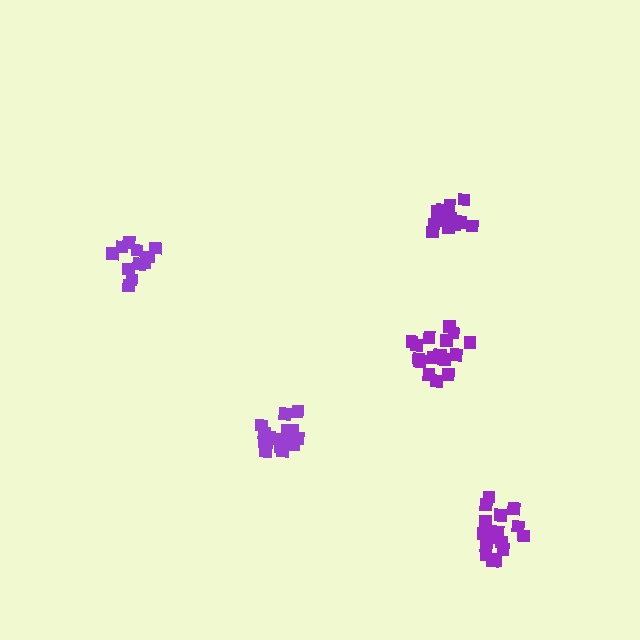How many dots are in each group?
Group 1: 17 dots, Group 2: 16 dots, Group 3: 12 dots, Group 4: 18 dots, Group 5: 16 dots (79 total).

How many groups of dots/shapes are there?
There are 5 groups.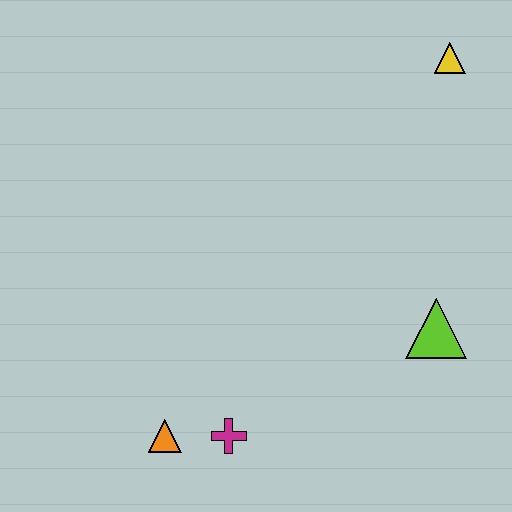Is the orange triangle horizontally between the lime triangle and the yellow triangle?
No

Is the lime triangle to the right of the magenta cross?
Yes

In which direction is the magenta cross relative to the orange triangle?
The magenta cross is to the right of the orange triangle.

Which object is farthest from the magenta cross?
The yellow triangle is farthest from the magenta cross.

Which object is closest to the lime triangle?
The magenta cross is closest to the lime triangle.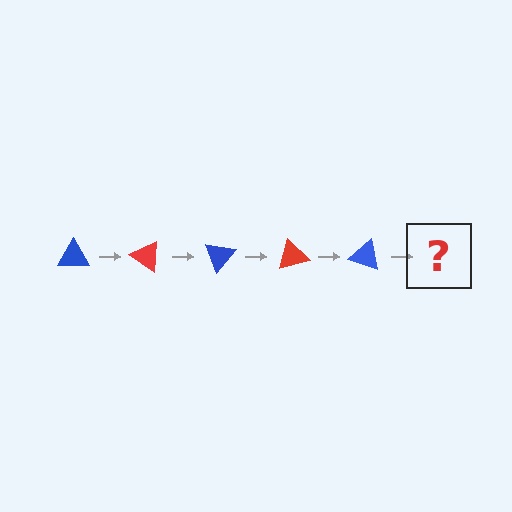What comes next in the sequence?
The next element should be a red triangle, rotated 175 degrees from the start.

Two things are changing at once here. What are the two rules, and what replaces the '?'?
The two rules are that it rotates 35 degrees each step and the color cycles through blue and red. The '?' should be a red triangle, rotated 175 degrees from the start.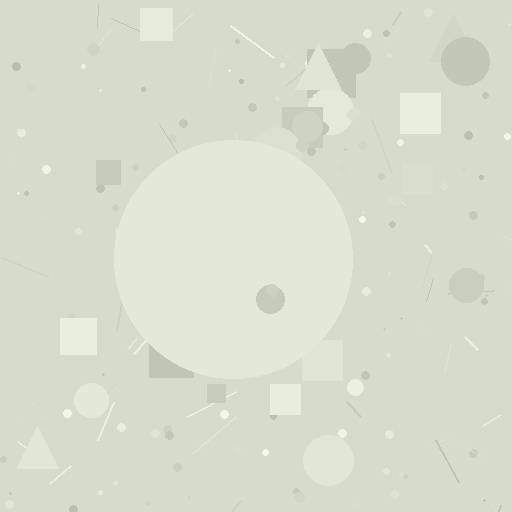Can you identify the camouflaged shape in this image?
The camouflaged shape is a circle.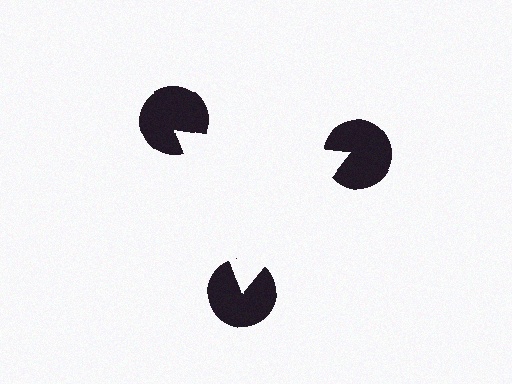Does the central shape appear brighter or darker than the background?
It typically appears slightly brighter than the background, even though no actual brightness change is drawn.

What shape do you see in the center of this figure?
An illusory triangle — its edges are inferred from the aligned wedge cuts in the pac-man discs, not physically drawn.